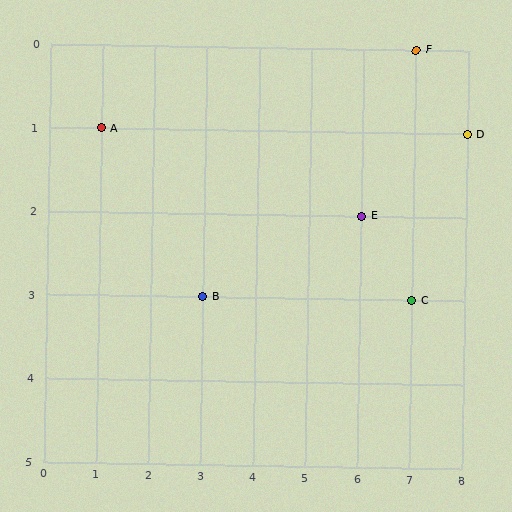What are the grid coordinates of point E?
Point E is at grid coordinates (6, 2).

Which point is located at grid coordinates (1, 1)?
Point A is at (1, 1).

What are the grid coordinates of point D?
Point D is at grid coordinates (8, 1).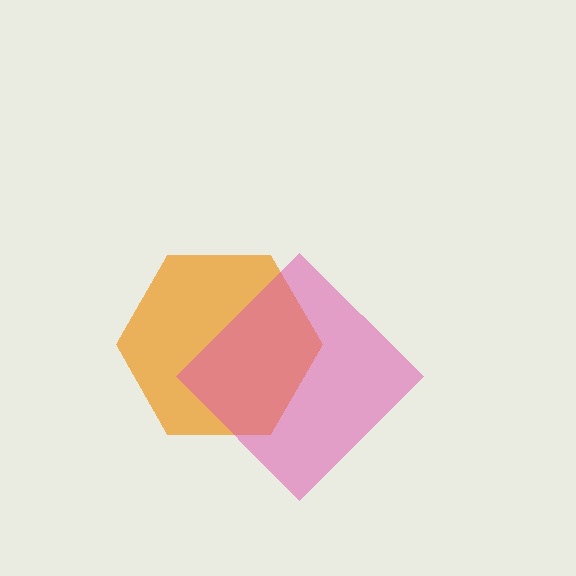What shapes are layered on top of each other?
The layered shapes are: an orange hexagon, a pink diamond.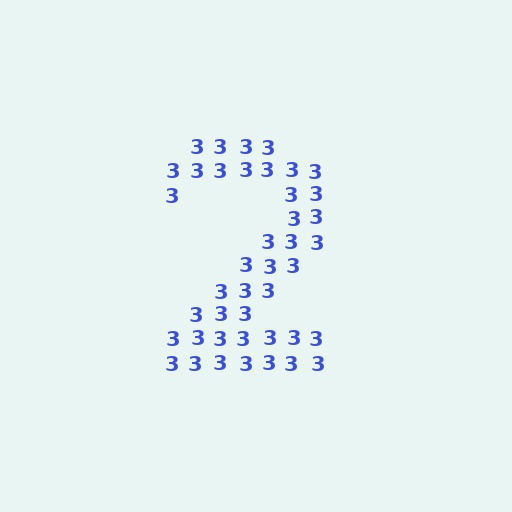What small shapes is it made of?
It is made of small digit 3's.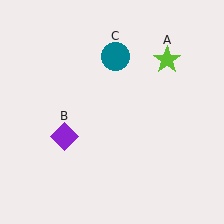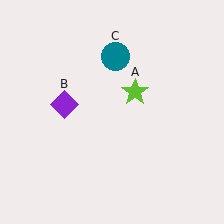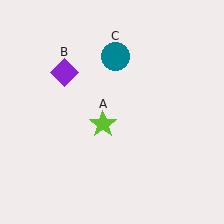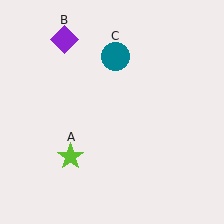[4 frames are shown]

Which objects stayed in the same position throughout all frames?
Teal circle (object C) remained stationary.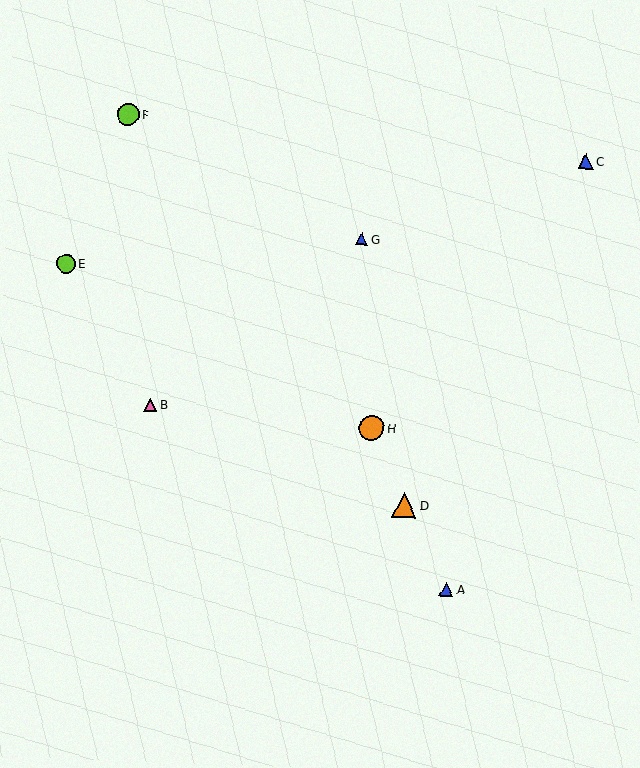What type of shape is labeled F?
Shape F is a lime circle.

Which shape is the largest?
The orange circle (labeled H) is the largest.